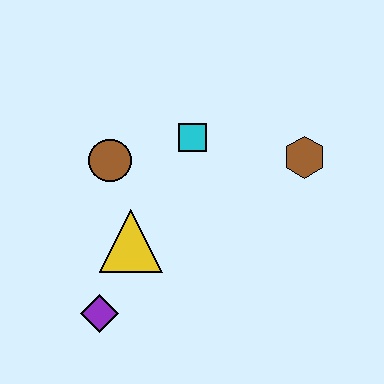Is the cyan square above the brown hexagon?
Yes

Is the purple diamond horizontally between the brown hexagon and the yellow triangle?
No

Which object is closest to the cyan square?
The brown circle is closest to the cyan square.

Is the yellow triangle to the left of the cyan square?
Yes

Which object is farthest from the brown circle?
The brown hexagon is farthest from the brown circle.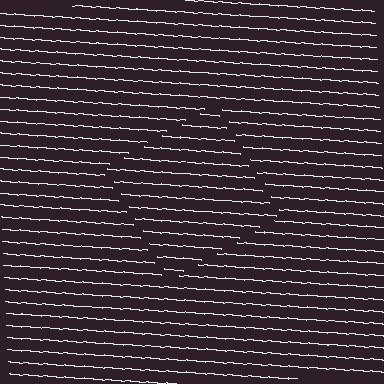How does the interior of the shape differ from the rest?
The interior of the shape contains the same grating, shifted by half a period — the contour is defined by the phase discontinuity where line-ends from the inner and outer gratings abut.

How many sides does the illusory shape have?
4 sides — the line-ends trace a square.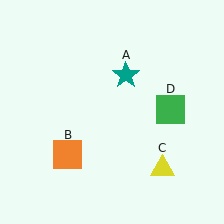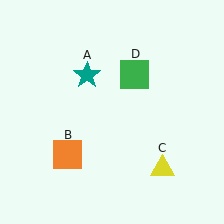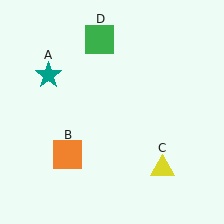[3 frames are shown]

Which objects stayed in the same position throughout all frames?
Orange square (object B) and yellow triangle (object C) remained stationary.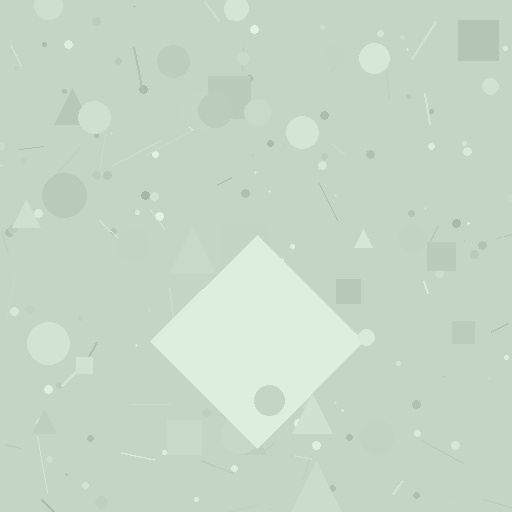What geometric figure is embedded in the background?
A diamond is embedded in the background.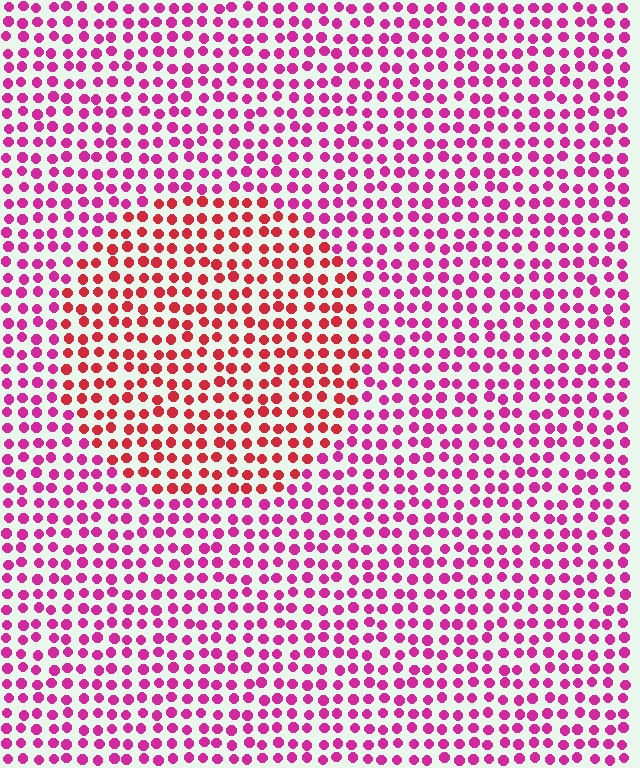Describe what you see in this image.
The image is filled with small magenta elements in a uniform arrangement. A circle-shaped region is visible where the elements are tinted to a slightly different hue, forming a subtle color boundary.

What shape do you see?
I see a circle.